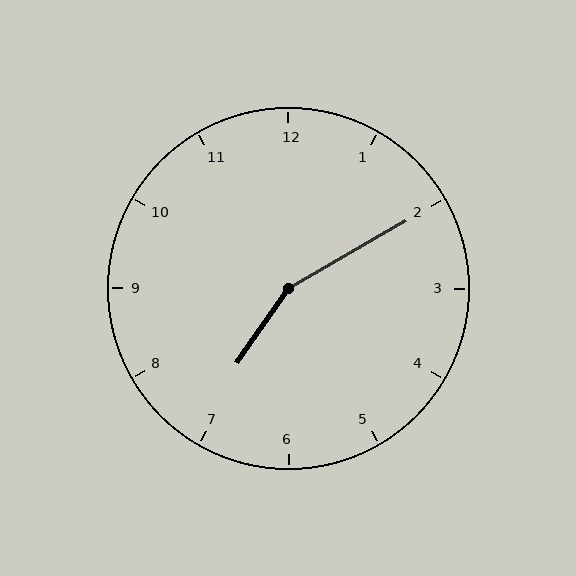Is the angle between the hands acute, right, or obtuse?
It is obtuse.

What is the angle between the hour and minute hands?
Approximately 155 degrees.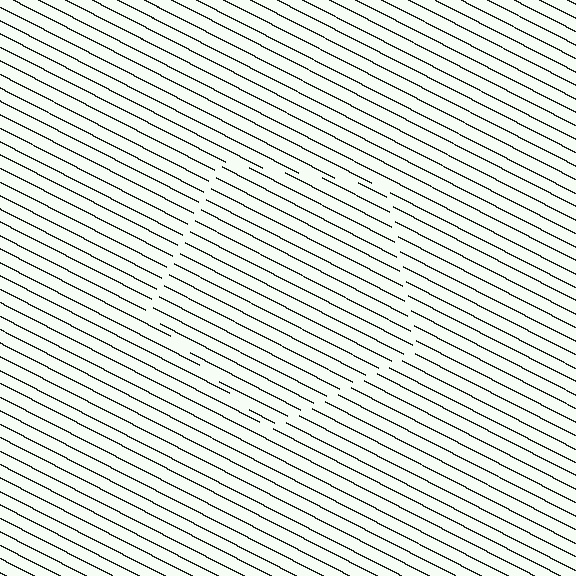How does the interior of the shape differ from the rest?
The interior of the shape contains the same grating, shifted by half a period — the contour is defined by the phase discontinuity where line-ends from the inner and outer gratings abut.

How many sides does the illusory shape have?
5 sides — the line-ends trace a pentagon.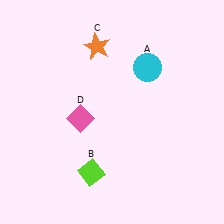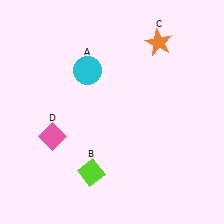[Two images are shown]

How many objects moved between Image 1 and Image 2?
3 objects moved between the two images.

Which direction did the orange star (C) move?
The orange star (C) moved right.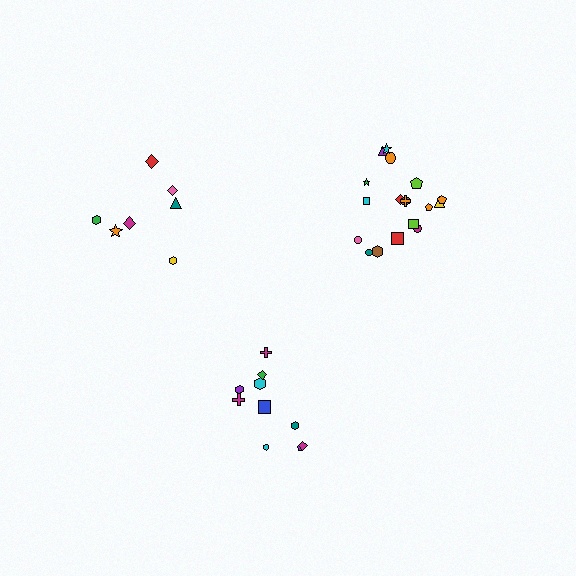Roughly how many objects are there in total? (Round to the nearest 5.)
Roughly 35 objects in total.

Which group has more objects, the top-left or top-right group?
The top-right group.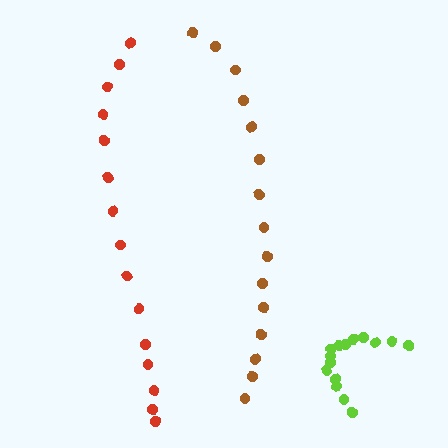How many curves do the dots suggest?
There are 3 distinct paths.